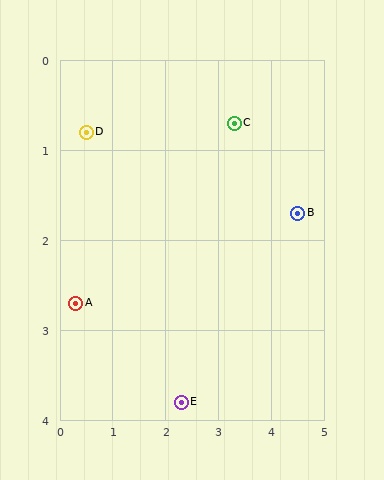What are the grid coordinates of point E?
Point E is at approximately (2.3, 3.8).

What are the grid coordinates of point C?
Point C is at approximately (3.3, 0.7).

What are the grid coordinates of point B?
Point B is at approximately (4.5, 1.7).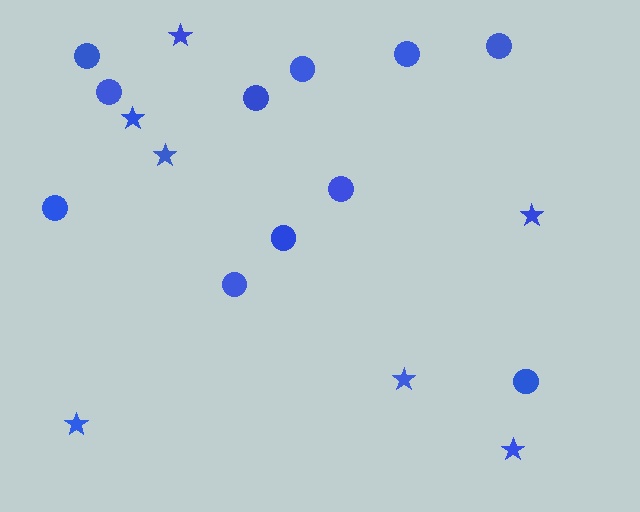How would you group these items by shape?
There are 2 groups: one group of stars (7) and one group of circles (11).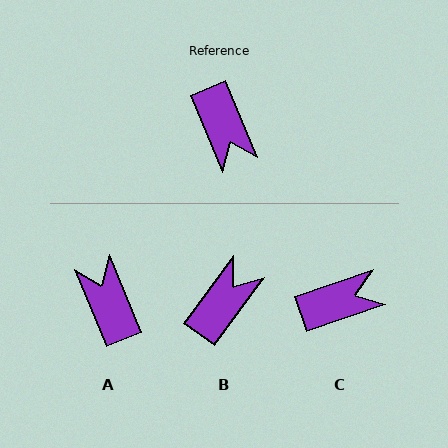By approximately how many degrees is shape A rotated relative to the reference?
Approximately 180 degrees counter-clockwise.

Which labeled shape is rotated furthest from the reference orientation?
A, about 180 degrees away.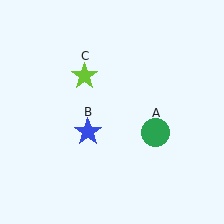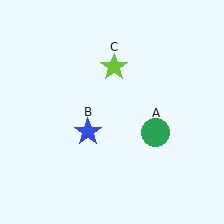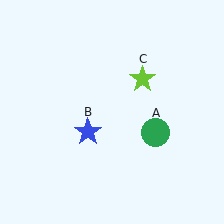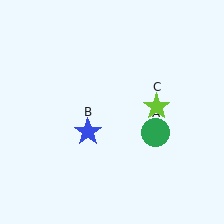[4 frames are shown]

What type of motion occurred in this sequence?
The lime star (object C) rotated clockwise around the center of the scene.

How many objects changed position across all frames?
1 object changed position: lime star (object C).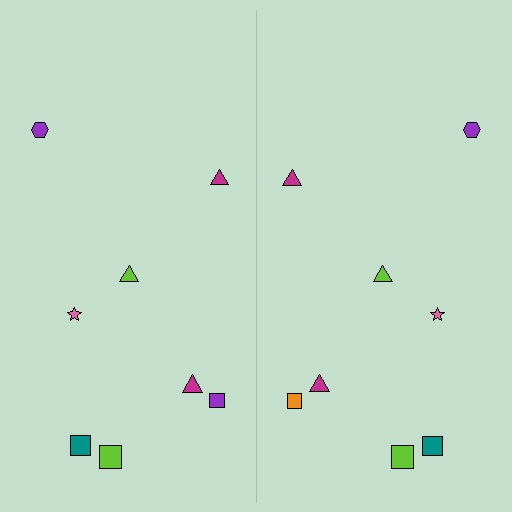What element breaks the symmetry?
The orange square on the right side breaks the symmetry — its mirror counterpart is purple.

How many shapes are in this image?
There are 16 shapes in this image.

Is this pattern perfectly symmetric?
No, the pattern is not perfectly symmetric. The orange square on the right side breaks the symmetry — its mirror counterpart is purple.